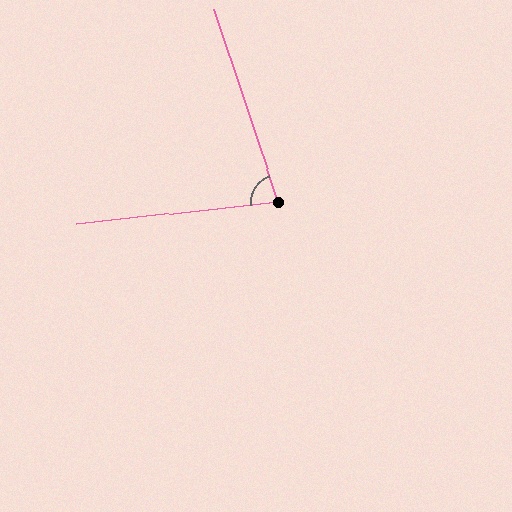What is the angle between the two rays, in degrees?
Approximately 78 degrees.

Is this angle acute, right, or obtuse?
It is acute.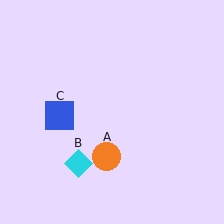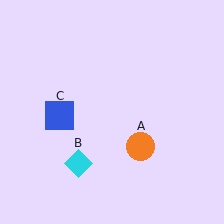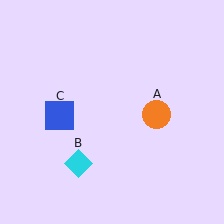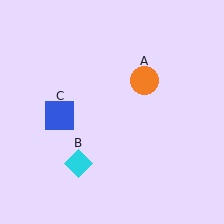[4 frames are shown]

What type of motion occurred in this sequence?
The orange circle (object A) rotated counterclockwise around the center of the scene.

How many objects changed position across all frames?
1 object changed position: orange circle (object A).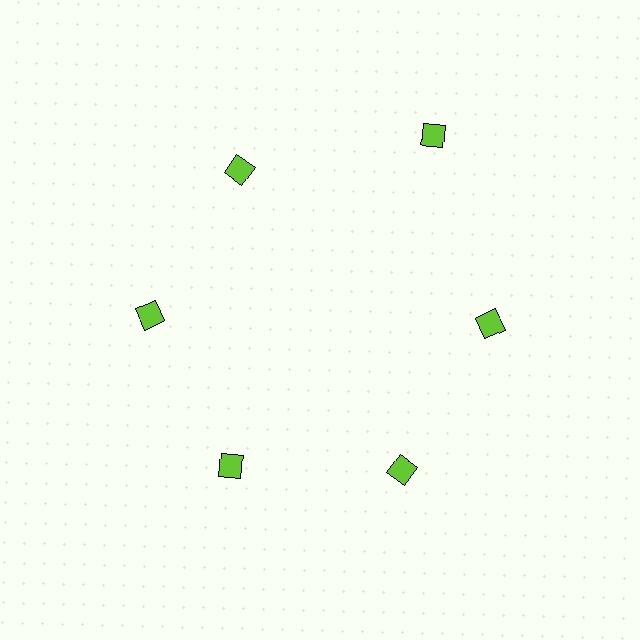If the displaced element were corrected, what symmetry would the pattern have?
It would have 6-fold rotational symmetry — the pattern would map onto itself every 60 degrees.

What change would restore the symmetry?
The symmetry would be restored by moving it inward, back onto the ring so that all 6 diamonds sit at equal angles and equal distance from the center.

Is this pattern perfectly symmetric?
No. The 6 lime diamonds are arranged in a ring, but one element near the 1 o'clock position is pushed outward from the center, breaking the 6-fold rotational symmetry.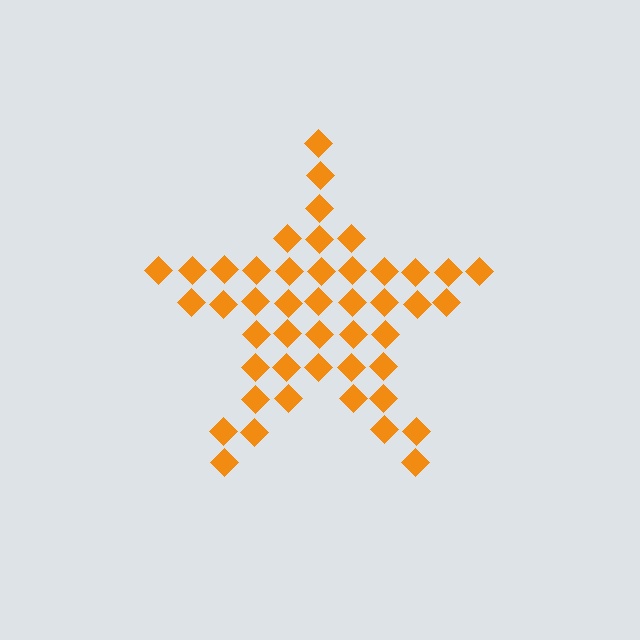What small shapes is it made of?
It is made of small diamonds.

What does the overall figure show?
The overall figure shows a star.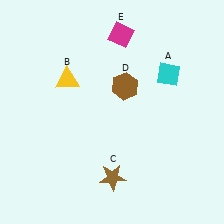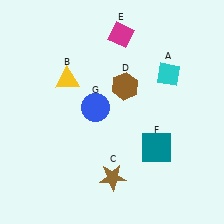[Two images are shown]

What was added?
A teal square (F), a blue circle (G) were added in Image 2.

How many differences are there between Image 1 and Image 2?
There are 2 differences between the two images.